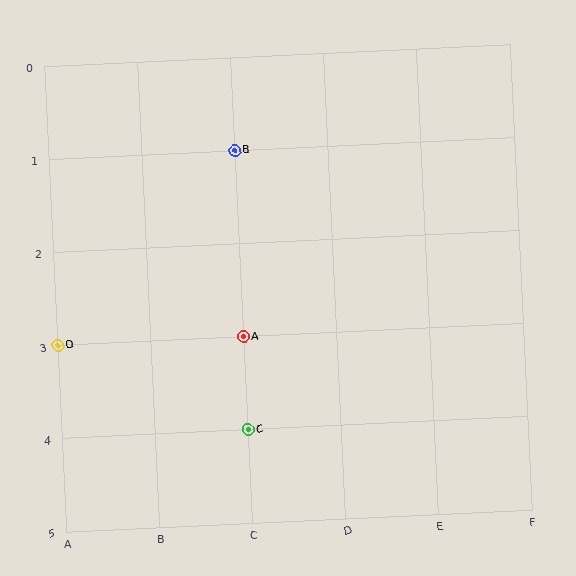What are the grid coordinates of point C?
Point C is at grid coordinates (C, 4).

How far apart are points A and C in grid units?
Points A and C are 1 row apart.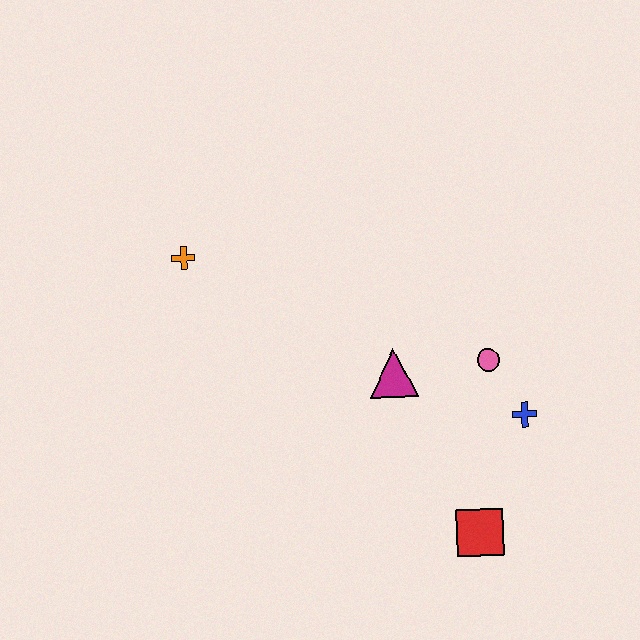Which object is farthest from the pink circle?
The orange cross is farthest from the pink circle.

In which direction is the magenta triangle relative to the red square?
The magenta triangle is above the red square.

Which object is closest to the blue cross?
The pink circle is closest to the blue cross.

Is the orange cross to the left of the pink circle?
Yes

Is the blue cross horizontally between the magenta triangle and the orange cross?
No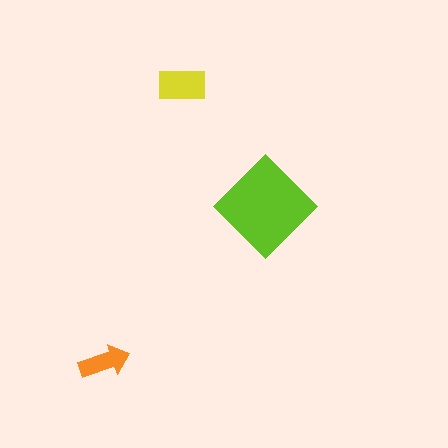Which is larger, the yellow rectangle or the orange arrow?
The yellow rectangle.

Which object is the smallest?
The orange arrow.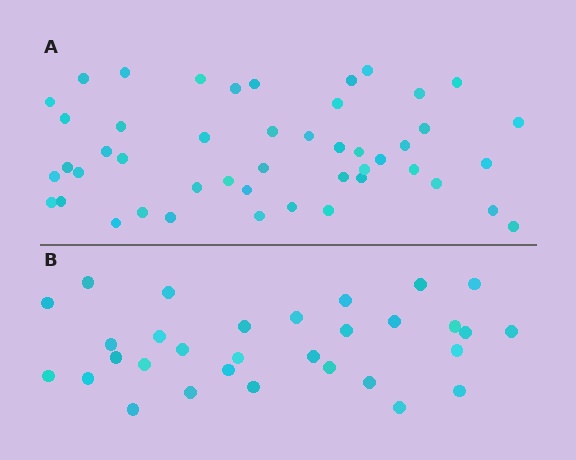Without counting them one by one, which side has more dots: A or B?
Region A (the top region) has more dots.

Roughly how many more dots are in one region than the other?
Region A has approximately 15 more dots than region B.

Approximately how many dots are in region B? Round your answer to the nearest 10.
About 30 dots. (The exact count is 31, which rounds to 30.)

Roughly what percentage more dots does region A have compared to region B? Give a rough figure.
About 50% more.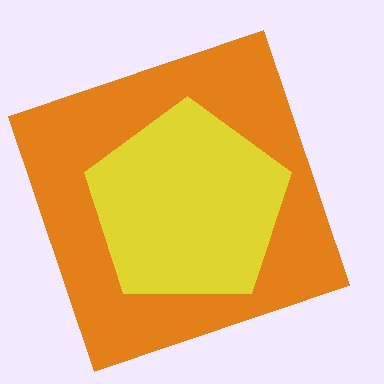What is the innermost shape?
The yellow pentagon.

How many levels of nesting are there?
2.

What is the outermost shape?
The orange square.